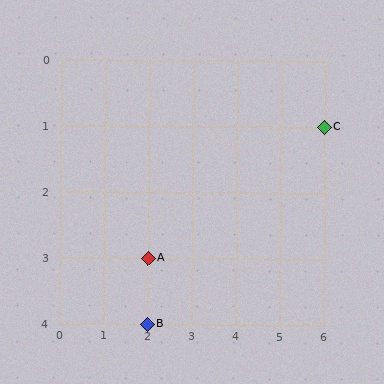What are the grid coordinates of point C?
Point C is at grid coordinates (6, 1).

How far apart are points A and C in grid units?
Points A and C are 4 columns and 2 rows apart (about 4.5 grid units diagonally).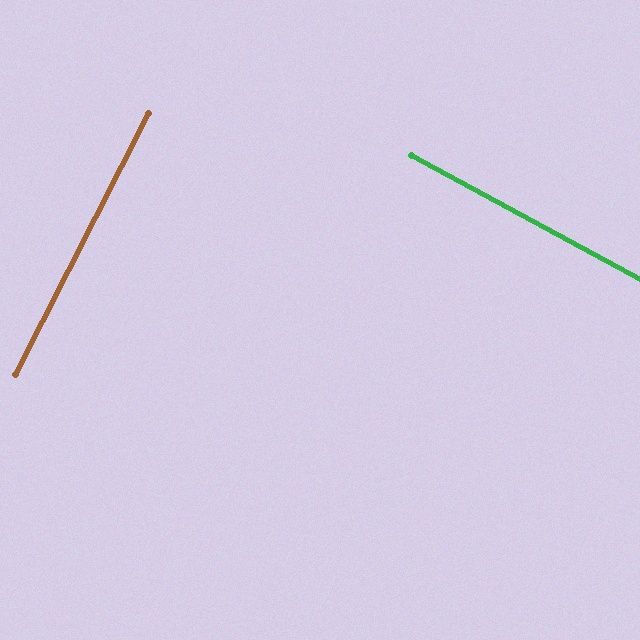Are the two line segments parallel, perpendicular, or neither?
Perpendicular — they meet at approximately 89°.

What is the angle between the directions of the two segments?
Approximately 89 degrees.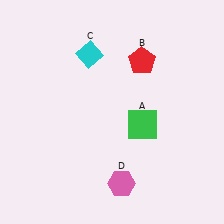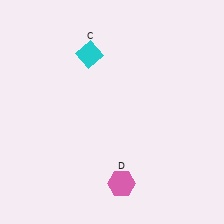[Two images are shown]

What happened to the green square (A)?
The green square (A) was removed in Image 2. It was in the bottom-right area of Image 1.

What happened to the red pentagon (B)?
The red pentagon (B) was removed in Image 2. It was in the top-right area of Image 1.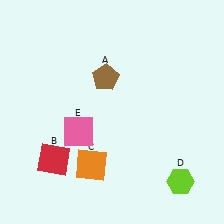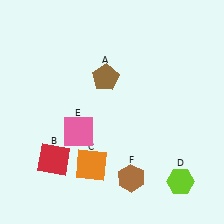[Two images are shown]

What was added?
A brown hexagon (F) was added in Image 2.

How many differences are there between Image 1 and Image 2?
There is 1 difference between the two images.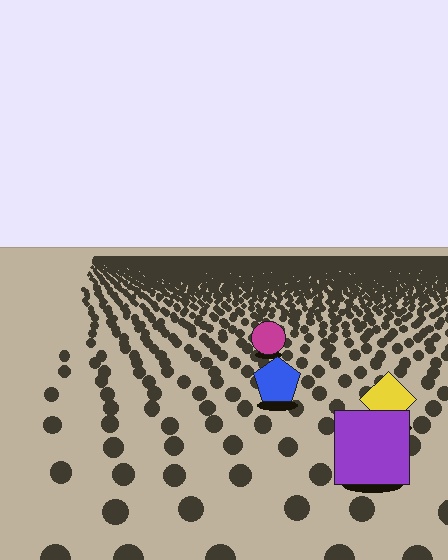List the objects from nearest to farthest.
From nearest to farthest: the purple square, the yellow diamond, the blue pentagon, the magenta circle.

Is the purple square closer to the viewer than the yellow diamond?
Yes. The purple square is closer — you can tell from the texture gradient: the ground texture is coarser near it.